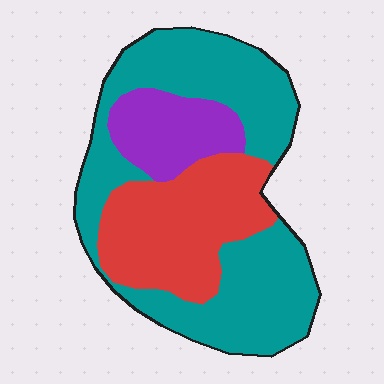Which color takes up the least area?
Purple, at roughly 15%.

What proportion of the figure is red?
Red takes up about one third (1/3) of the figure.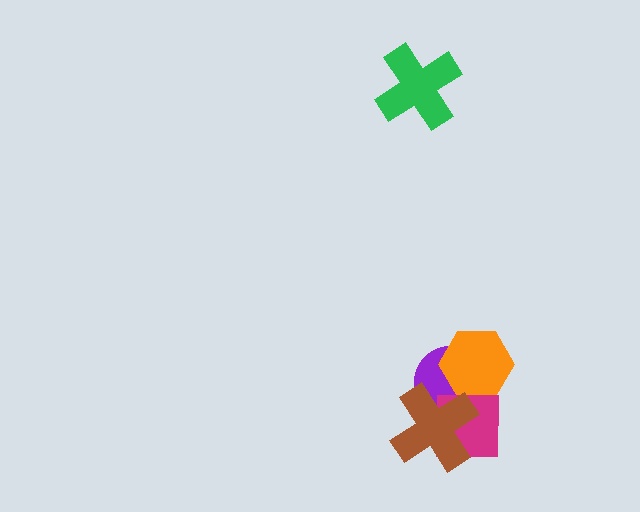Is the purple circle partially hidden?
Yes, it is partially covered by another shape.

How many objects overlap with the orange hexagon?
2 objects overlap with the orange hexagon.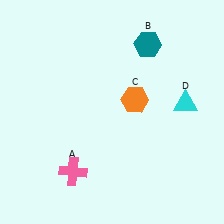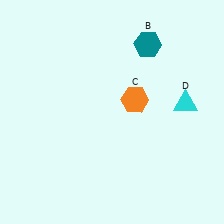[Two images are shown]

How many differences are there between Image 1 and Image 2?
There is 1 difference between the two images.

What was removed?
The pink cross (A) was removed in Image 2.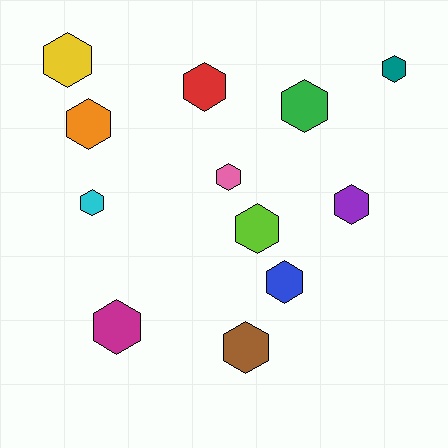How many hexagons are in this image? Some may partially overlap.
There are 12 hexagons.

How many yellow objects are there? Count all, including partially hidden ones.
There is 1 yellow object.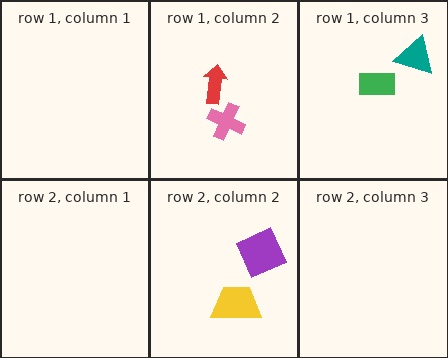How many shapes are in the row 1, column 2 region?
2.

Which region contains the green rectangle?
The row 1, column 3 region.